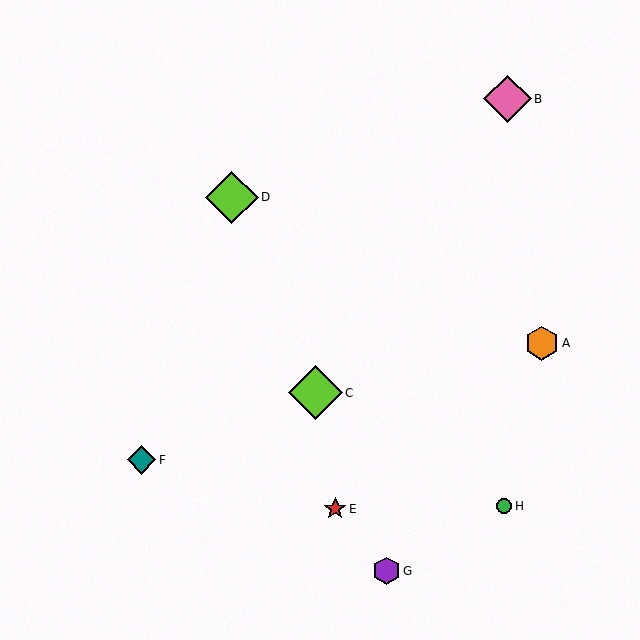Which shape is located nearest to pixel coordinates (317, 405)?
The lime diamond (labeled C) at (316, 393) is nearest to that location.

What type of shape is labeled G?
Shape G is a purple hexagon.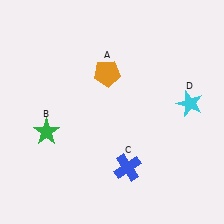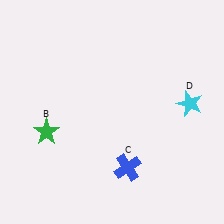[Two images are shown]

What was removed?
The orange pentagon (A) was removed in Image 2.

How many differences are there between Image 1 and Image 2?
There is 1 difference between the two images.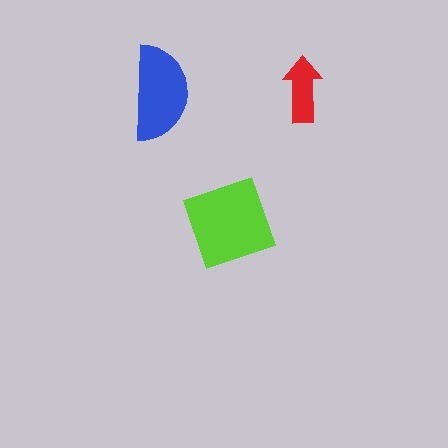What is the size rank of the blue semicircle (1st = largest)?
2nd.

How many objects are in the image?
There are 3 objects in the image.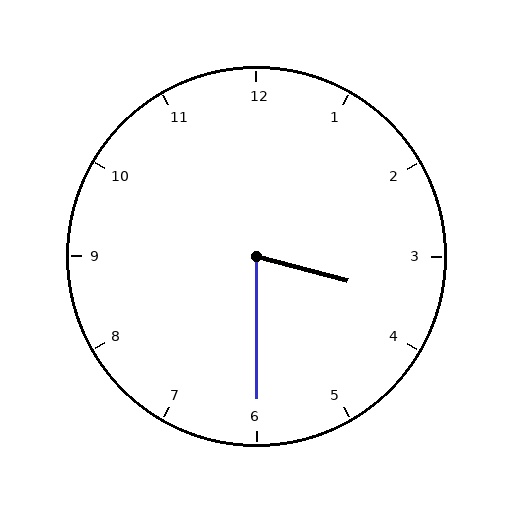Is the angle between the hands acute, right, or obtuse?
It is acute.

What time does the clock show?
3:30.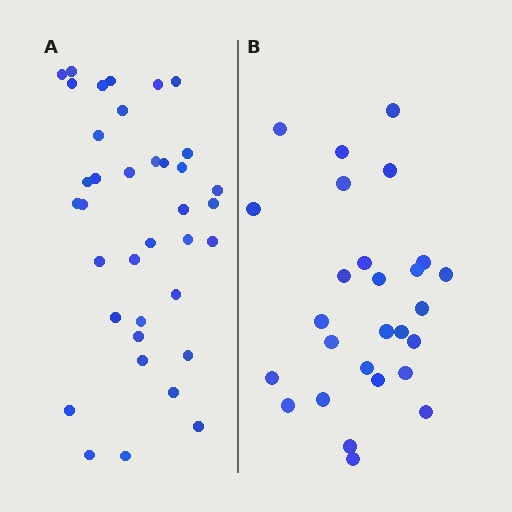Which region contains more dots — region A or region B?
Region A (the left region) has more dots.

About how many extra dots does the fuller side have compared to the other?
Region A has roughly 10 or so more dots than region B.